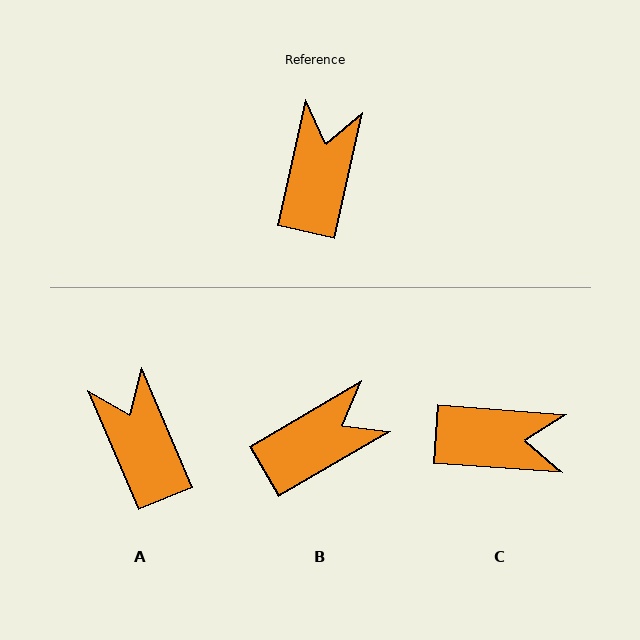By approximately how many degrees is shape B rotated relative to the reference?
Approximately 47 degrees clockwise.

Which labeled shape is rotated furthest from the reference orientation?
C, about 82 degrees away.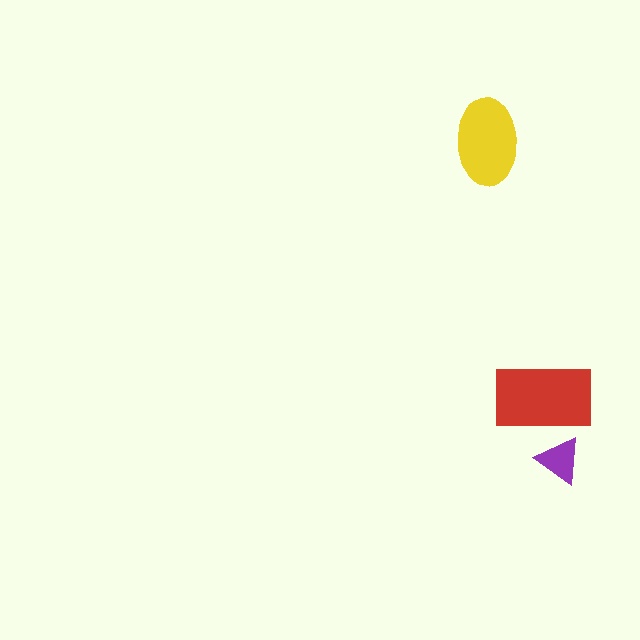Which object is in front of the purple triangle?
The red rectangle is in front of the purple triangle.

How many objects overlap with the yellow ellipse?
0 objects overlap with the yellow ellipse.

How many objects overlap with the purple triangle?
1 object overlaps with the purple triangle.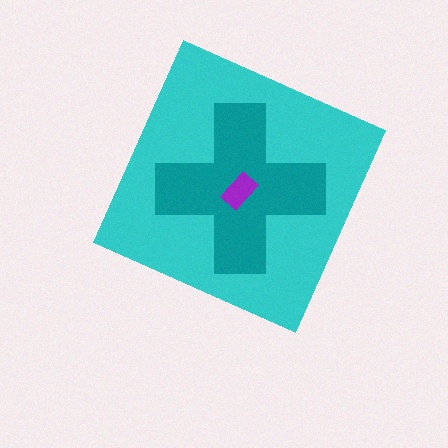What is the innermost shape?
The purple rectangle.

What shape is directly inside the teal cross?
The purple rectangle.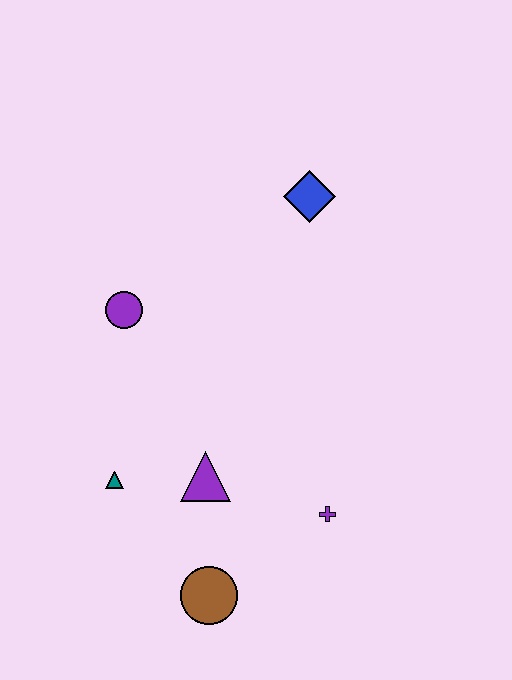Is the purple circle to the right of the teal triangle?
Yes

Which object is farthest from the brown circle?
The blue diamond is farthest from the brown circle.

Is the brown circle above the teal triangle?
No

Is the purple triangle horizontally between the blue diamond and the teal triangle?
Yes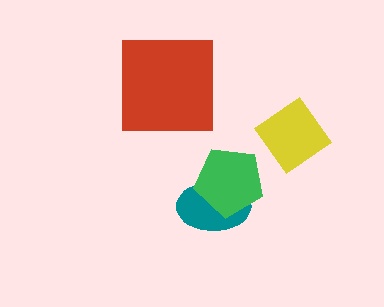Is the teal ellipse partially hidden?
Yes, it is partially covered by another shape.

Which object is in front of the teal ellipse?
The green pentagon is in front of the teal ellipse.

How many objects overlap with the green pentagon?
1 object overlaps with the green pentagon.